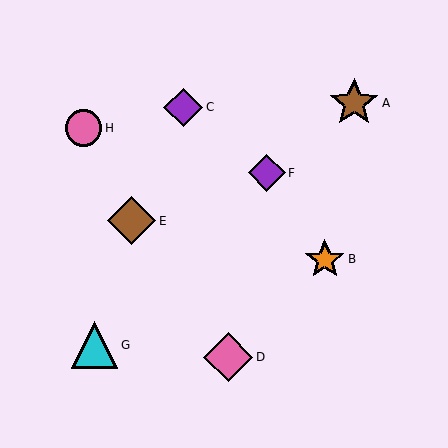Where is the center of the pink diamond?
The center of the pink diamond is at (228, 357).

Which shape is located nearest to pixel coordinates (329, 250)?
The orange star (labeled B) at (325, 259) is nearest to that location.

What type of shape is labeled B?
Shape B is an orange star.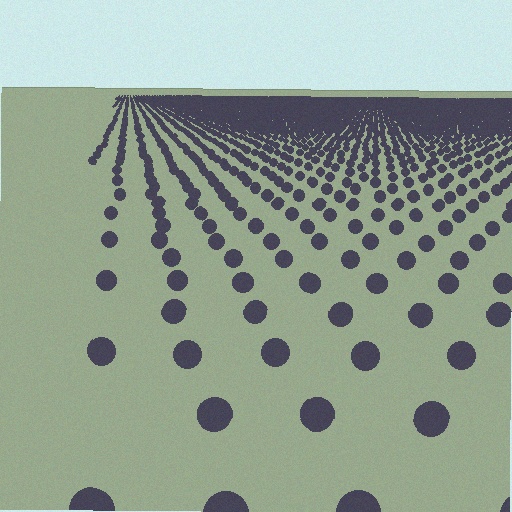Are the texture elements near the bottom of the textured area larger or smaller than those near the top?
Larger. Near the bottom, elements are closer to the viewer and appear at a bigger on-screen size.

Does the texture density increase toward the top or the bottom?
Density increases toward the top.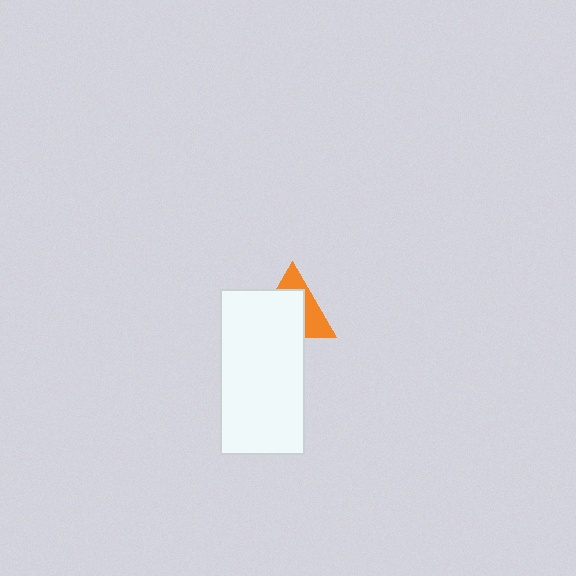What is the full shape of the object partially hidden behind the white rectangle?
The partially hidden object is an orange triangle.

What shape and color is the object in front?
The object in front is a white rectangle.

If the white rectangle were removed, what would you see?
You would see the complete orange triangle.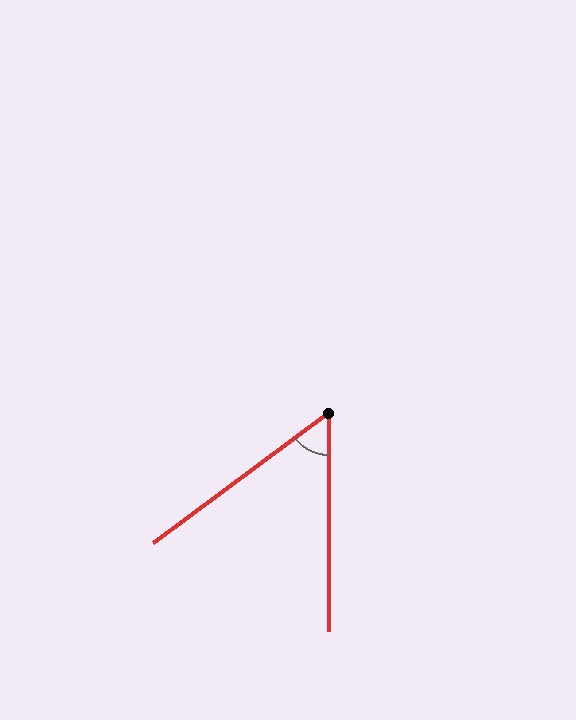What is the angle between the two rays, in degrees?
Approximately 53 degrees.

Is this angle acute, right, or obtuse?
It is acute.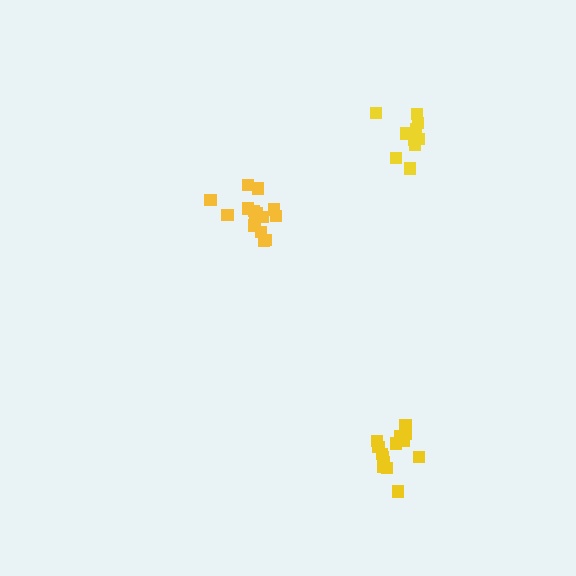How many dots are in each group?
Group 1: 14 dots, Group 2: 15 dots, Group 3: 10 dots (39 total).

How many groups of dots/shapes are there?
There are 3 groups.